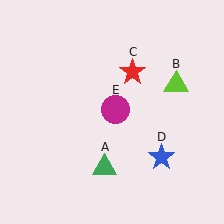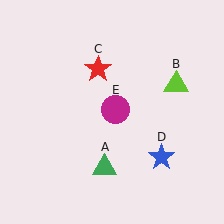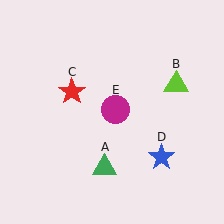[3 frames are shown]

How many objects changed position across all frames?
1 object changed position: red star (object C).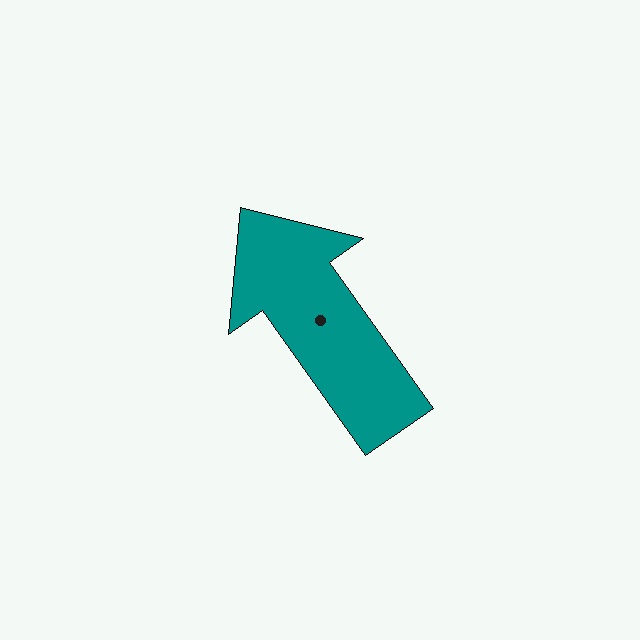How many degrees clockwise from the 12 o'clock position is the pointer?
Approximately 325 degrees.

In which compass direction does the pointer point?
Northwest.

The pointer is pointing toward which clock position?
Roughly 11 o'clock.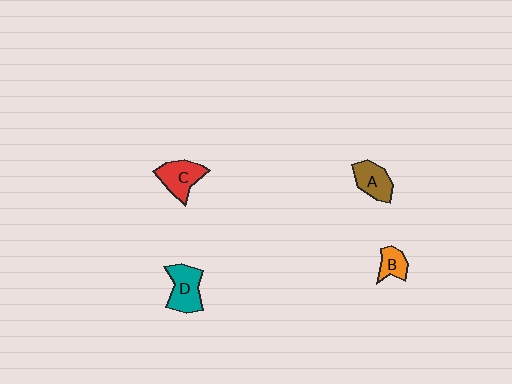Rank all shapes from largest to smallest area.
From largest to smallest: D (teal), C (red), A (brown), B (orange).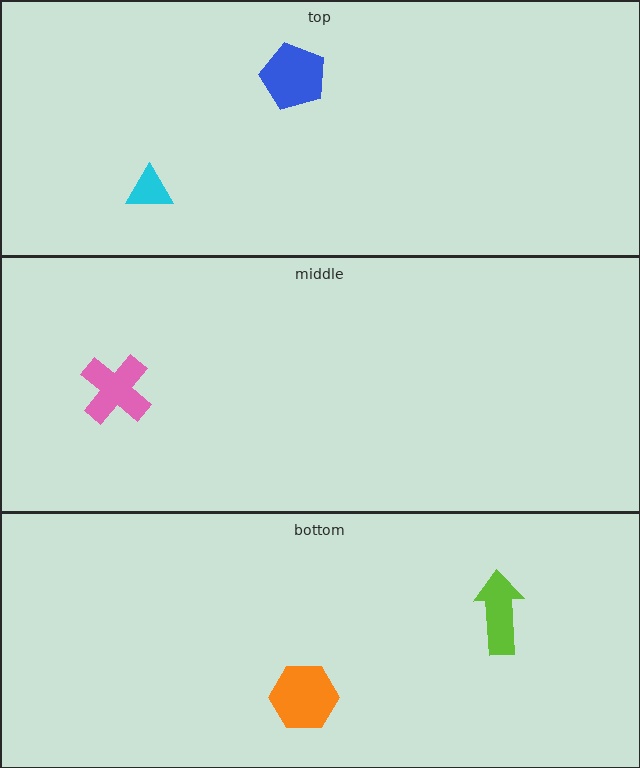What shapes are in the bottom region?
The orange hexagon, the lime arrow.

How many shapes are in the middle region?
1.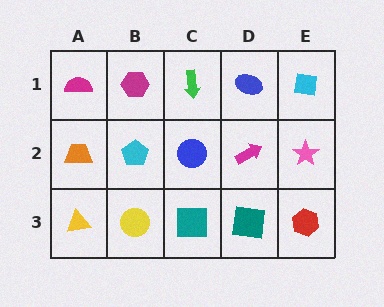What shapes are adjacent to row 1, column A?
An orange trapezoid (row 2, column A), a magenta hexagon (row 1, column B).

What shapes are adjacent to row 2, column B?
A magenta hexagon (row 1, column B), a yellow circle (row 3, column B), an orange trapezoid (row 2, column A), a blue circle (row 2, column C).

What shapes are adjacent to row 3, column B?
A cyan pentagon (row 2, column B), a yellow triangle (row 3, column A), a teal square (row 3, column C).